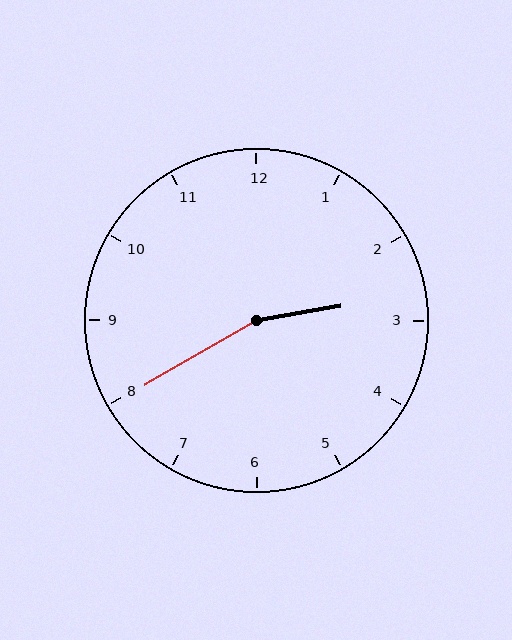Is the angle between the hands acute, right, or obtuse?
It is obtuse.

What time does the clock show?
2:40.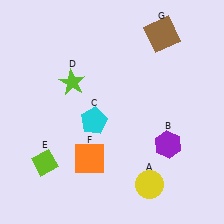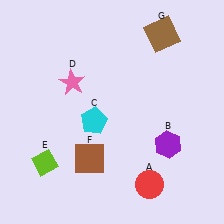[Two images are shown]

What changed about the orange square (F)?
In Image 1, F is orange. In Image 2, it changed to brown.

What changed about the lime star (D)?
In Image 1, D is lime. In Image 2, it changed to pink.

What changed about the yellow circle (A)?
In Image 1, A is yellow. In Image 2, it changed to red.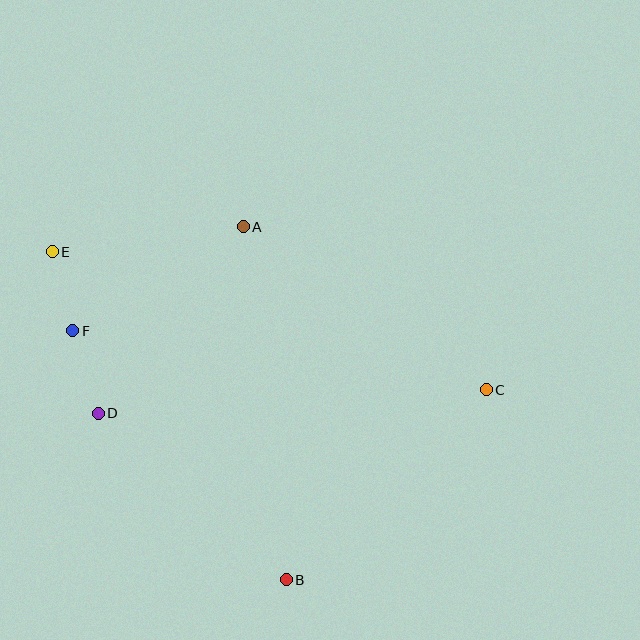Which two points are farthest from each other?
Points C and E are farthest from each other.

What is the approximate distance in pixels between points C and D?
The distance between C and D is approximately 389 pixels.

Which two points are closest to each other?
Points E and F are closest to each other.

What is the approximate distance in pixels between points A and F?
The distance between A and F is approximately 200 pixels.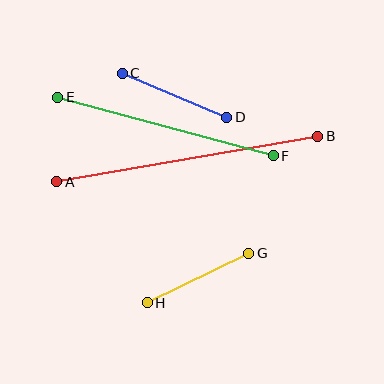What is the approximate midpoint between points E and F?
The midpoint is at approximately (165, 127) pixels.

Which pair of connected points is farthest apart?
Points A and B are farthest apart.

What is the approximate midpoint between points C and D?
The midpoint is at approximately (174, 95) pixels.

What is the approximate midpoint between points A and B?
The midpoint is at approximately (187, 159) pixels.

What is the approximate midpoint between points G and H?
The midpoint is at approximately (198, 278) pixels.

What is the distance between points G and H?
The distance is approximately 113 pixels.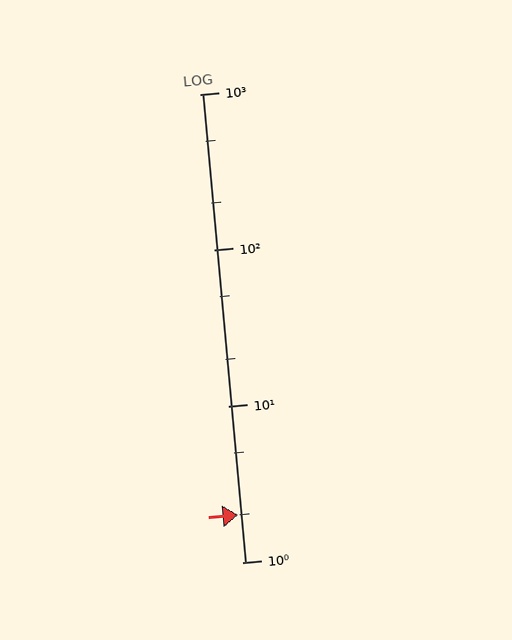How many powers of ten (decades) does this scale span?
The scale spans 3 decades, from 1 to 1000.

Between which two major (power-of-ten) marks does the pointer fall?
The pointer is between 1 and 10.